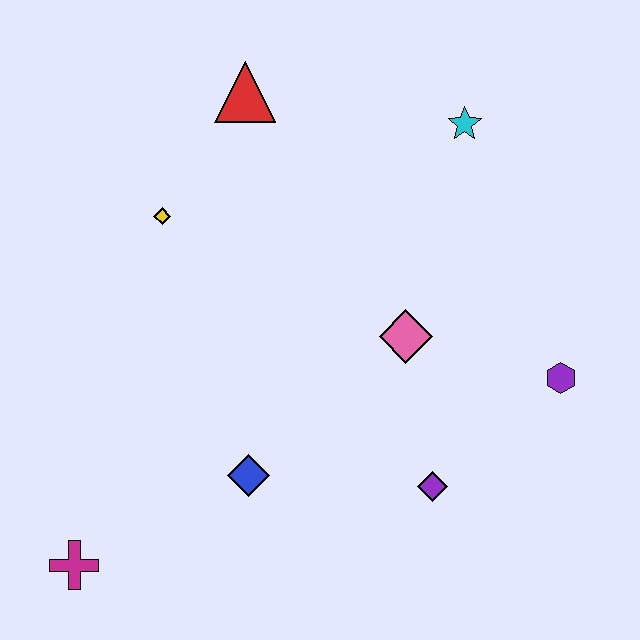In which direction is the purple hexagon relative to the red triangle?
The purple hexagon is to the right of the red triangle.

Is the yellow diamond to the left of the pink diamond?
Yes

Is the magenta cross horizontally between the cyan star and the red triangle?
No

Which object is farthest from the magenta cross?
The cyan star is farthest from the magenta cross.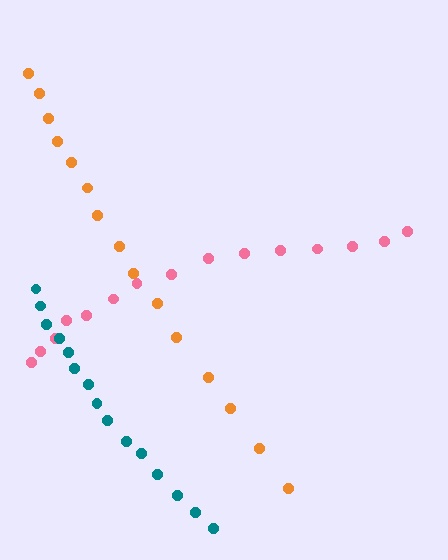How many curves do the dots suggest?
There are 3 distinct paths.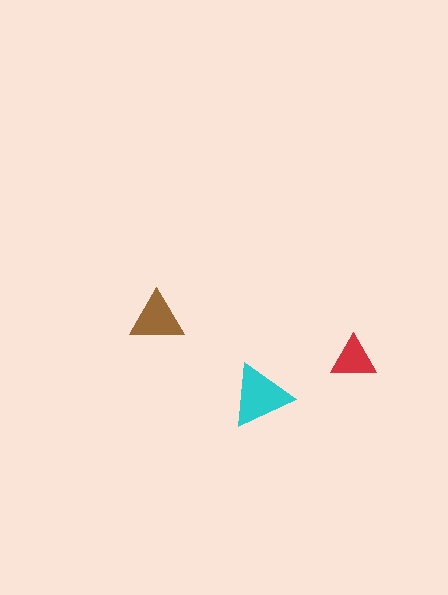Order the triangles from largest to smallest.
the cyan one, the brown one, the red one.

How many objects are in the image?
There are 3 objects in the image.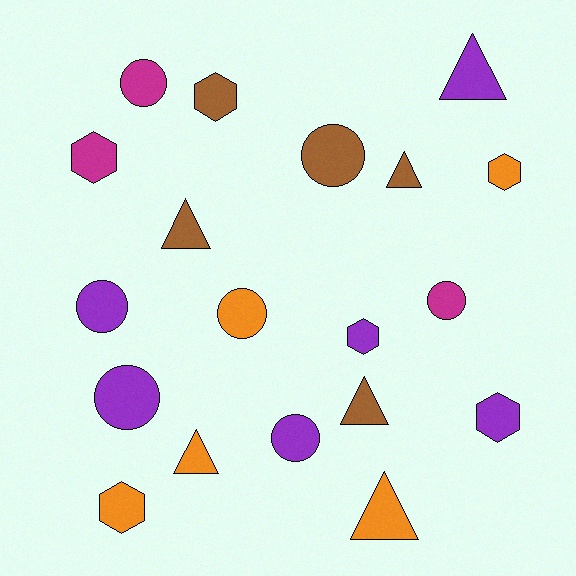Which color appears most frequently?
Purple, with 6 objects.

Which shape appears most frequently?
Circle, with 7 objects.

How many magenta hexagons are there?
There is 1 magenta hexagon.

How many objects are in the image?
There are 19 objects.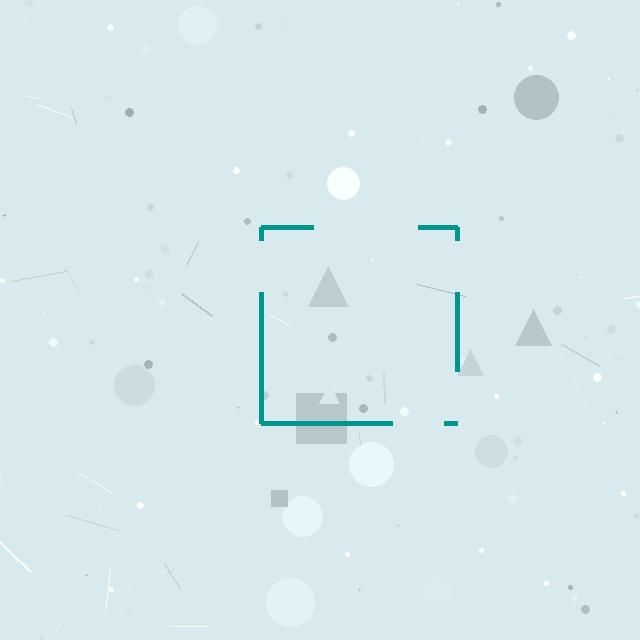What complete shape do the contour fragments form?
The contour fragments form a square.